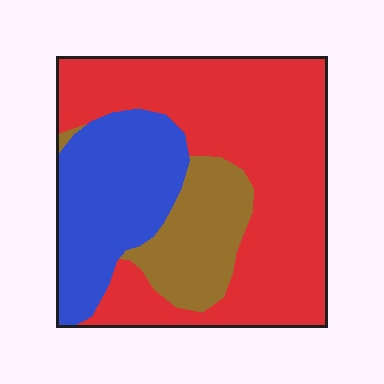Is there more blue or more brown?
Blue.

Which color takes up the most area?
Red, at roughly 60%.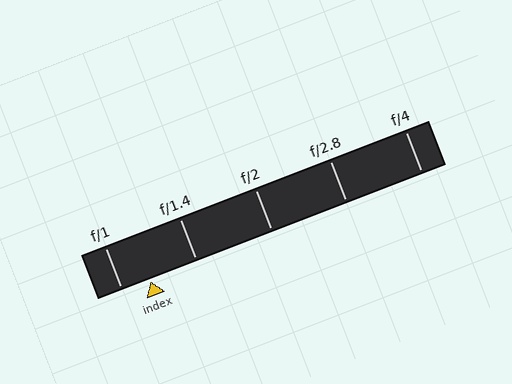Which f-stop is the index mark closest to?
The index mark is closest to f/1.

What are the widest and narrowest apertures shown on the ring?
The widest aperture shown is f/1 and the narrowest is f/4.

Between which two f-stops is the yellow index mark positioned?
The index mark is between f/1 and f/1.4.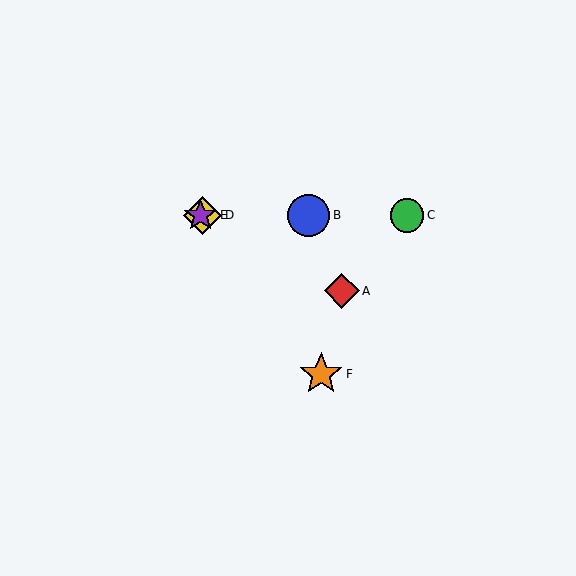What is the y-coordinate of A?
Object A is at y≈291.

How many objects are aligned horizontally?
4 objects (B, C, D, E) are aligned horizontally.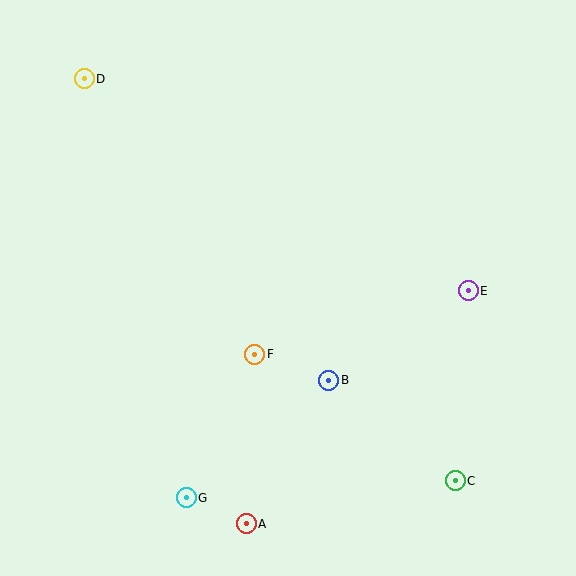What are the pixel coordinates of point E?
Point E is at (468, 291).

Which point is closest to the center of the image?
Point F at (255, 354) is closest to the center.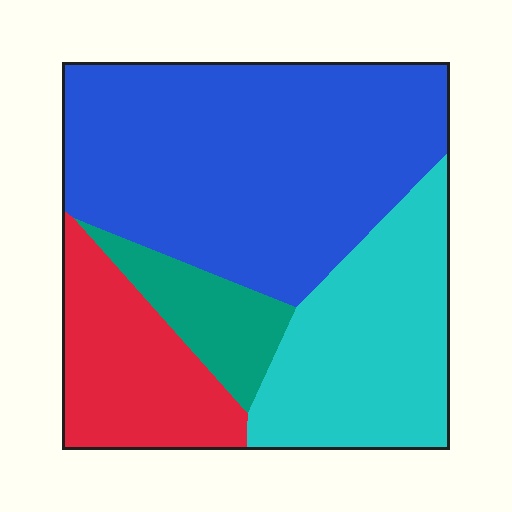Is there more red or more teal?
Red.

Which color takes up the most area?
Blue, at roughly 50%.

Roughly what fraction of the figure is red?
Red takes up about one sixth (1/6) of the figure.